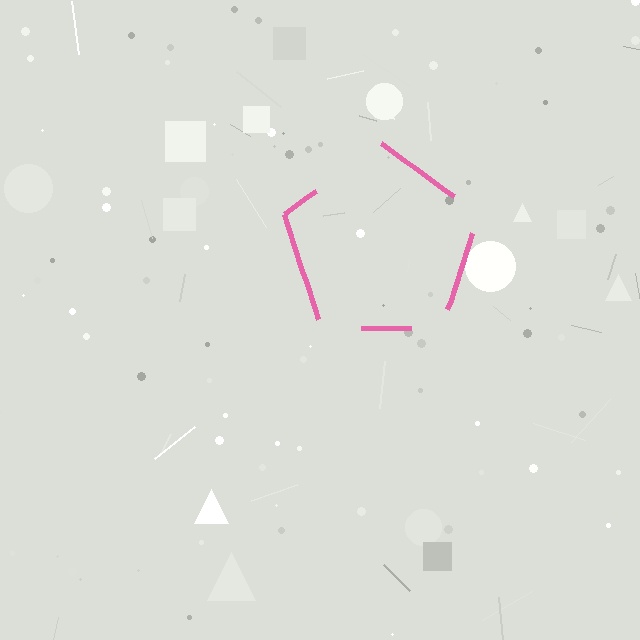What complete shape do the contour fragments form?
The contour fragments form a pentagon.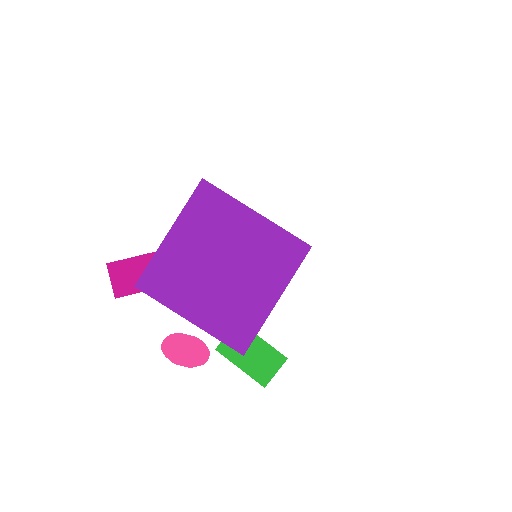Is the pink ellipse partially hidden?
Yes, the pink ellipse is partially hidden behind the purple diamond.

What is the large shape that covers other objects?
A purple diamond.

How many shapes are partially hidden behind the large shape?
3 shapes are partially hidden.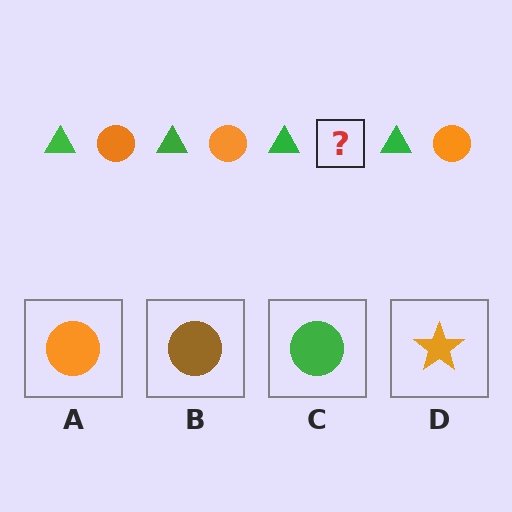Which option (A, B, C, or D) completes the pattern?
A.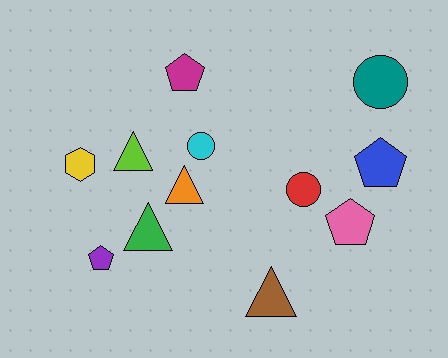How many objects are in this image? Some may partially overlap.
There are 12 objects.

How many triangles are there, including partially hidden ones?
There are 4 triangles.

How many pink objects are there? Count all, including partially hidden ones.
There is 1 pink object.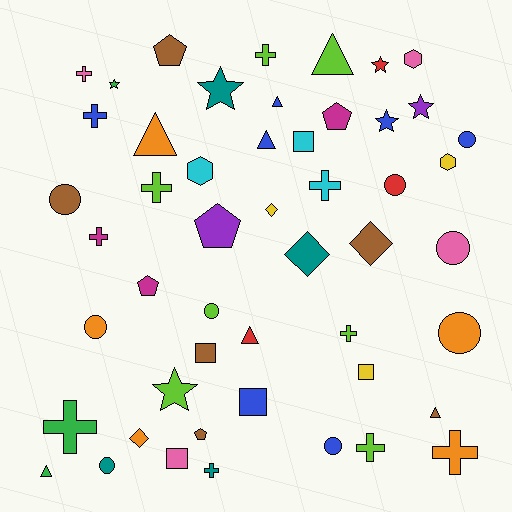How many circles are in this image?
There are 9 circles.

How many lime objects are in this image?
There are 7 lime objects.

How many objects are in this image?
There are 50 objects.